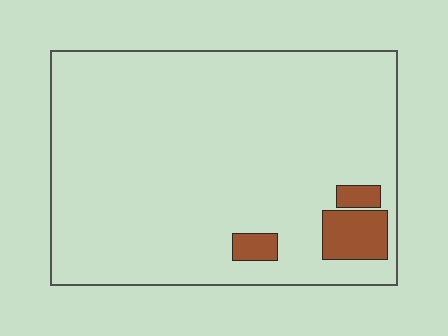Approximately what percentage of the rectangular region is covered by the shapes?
Approximately 5%.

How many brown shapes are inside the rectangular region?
3.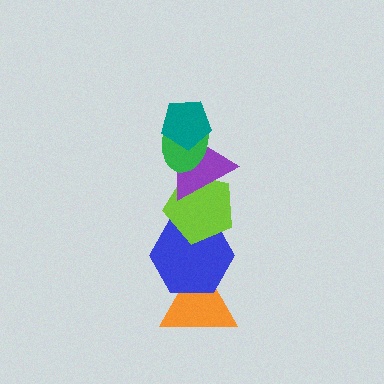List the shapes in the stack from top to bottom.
From top to bottom: the teal pentagon, the green ellipse, the purple triangle, the lime pentagon, the blue hexagon, the orange triangle.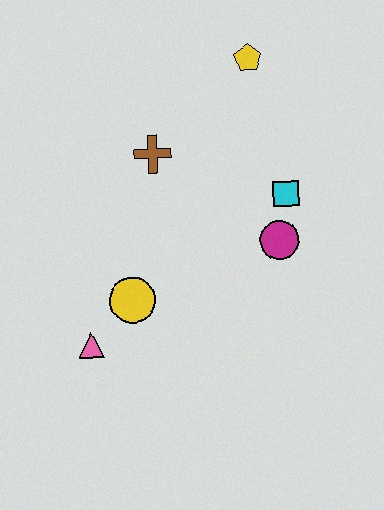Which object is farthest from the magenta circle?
The pink triangle is farthest from the magenta circle.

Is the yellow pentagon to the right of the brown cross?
Yes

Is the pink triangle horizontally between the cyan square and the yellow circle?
No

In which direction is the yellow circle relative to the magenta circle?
The yellow circle is to the left of the magenta circle.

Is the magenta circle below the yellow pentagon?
Yes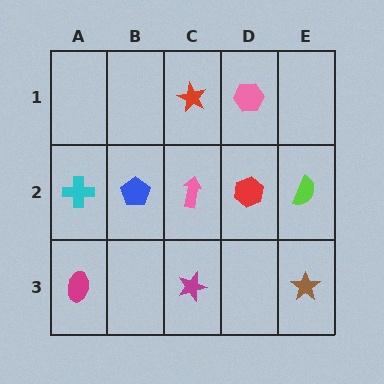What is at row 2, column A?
A cyan cross.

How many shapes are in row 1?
2 shapes.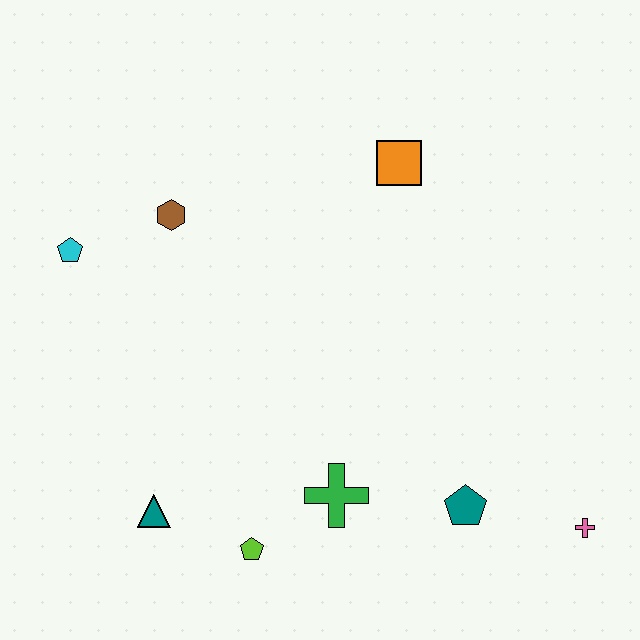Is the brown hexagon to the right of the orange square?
No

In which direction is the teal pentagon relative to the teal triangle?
The teal pentagon is to the right of the teal triangle.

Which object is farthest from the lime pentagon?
The orange square is farthest from the lime pentagon.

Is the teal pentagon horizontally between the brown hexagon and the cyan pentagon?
No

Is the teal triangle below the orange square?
Yes